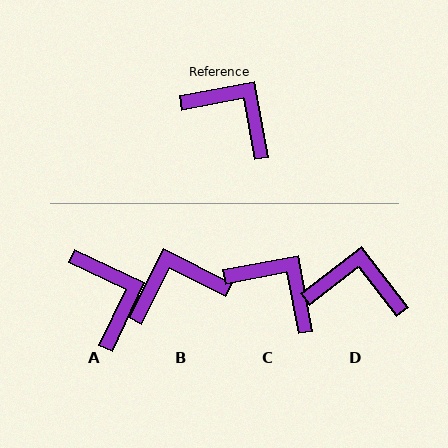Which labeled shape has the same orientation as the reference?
C.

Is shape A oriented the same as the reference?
No, it is off by about 36 degrees.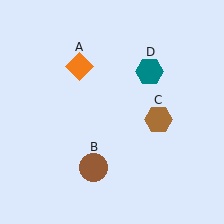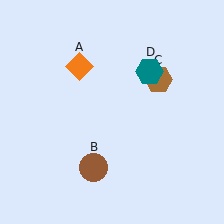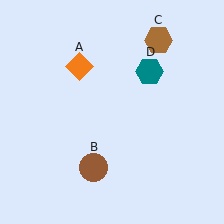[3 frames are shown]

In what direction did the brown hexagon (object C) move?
The brown hexagon (object C) moved up.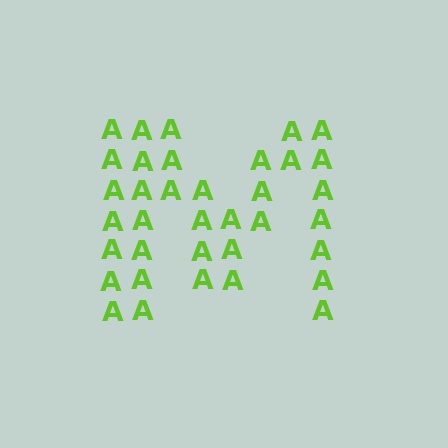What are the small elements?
The small elements are letter A's.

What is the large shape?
The large shape is the letter M.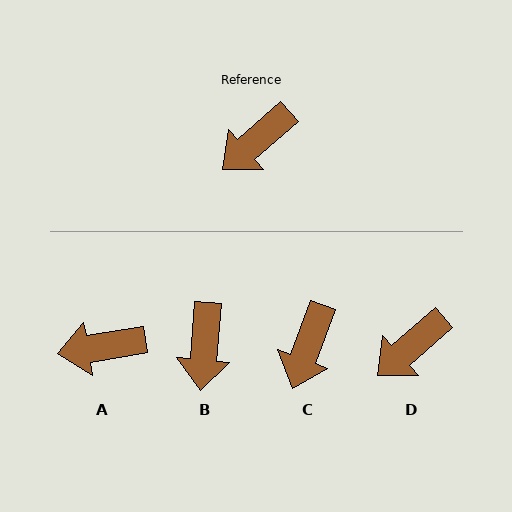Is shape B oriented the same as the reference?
No, it is off by about 44 degrees.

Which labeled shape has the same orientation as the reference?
D.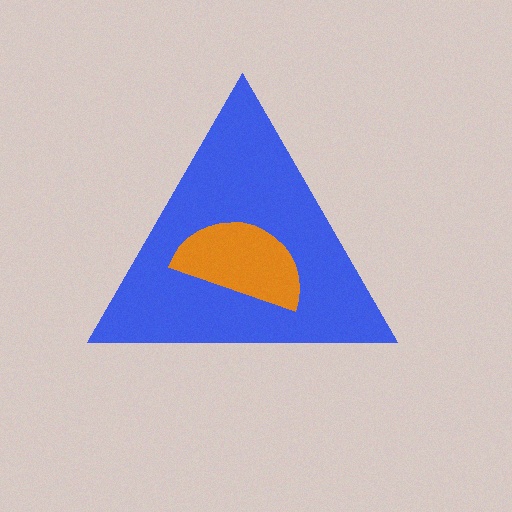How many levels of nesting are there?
2.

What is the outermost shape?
The blue triangle.